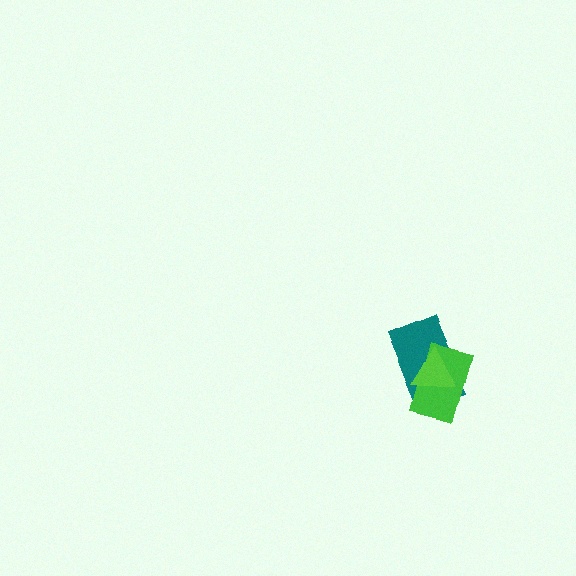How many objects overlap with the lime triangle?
2 objects overlap with the lime triangle.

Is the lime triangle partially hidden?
No, no other shape covers it.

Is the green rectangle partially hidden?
Yes, it is partially covered by another shape.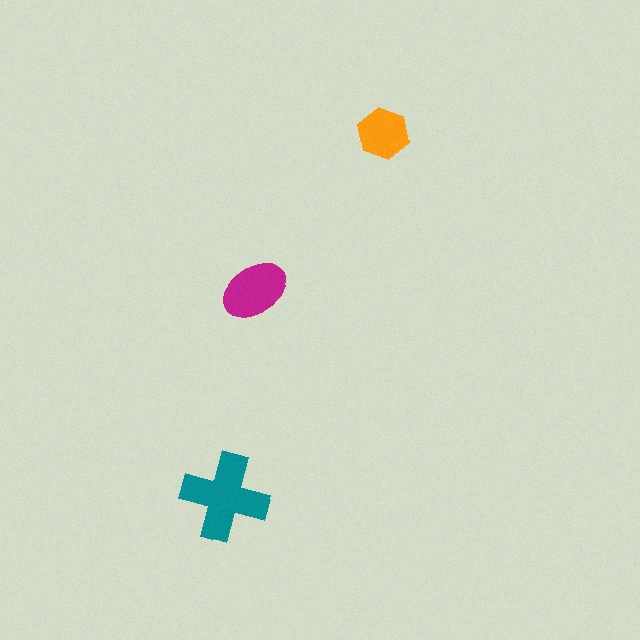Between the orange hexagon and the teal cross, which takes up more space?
The teal cross.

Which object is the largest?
The teal cross.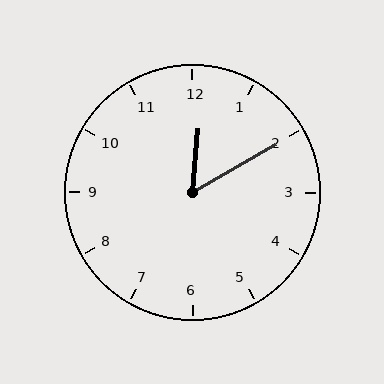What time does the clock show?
12:10.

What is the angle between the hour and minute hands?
Approximately 55 degrees.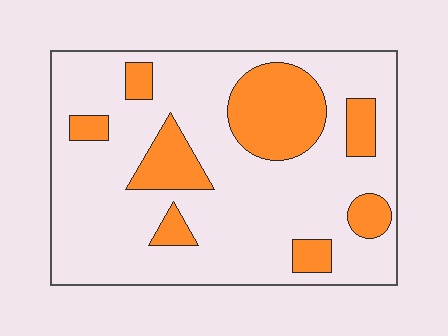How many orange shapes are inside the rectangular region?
8.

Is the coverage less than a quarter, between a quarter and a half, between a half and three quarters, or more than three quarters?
Less than a quarter.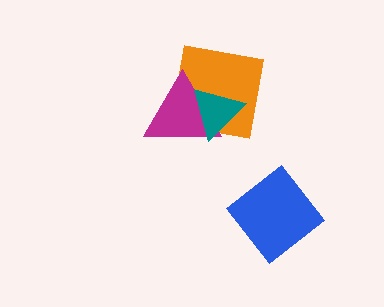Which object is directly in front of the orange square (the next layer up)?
The magenta triangle is directly in front of the orange square.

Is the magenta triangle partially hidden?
Yes, it is partially covered by another shape.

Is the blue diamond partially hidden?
No, no other shape covers it.